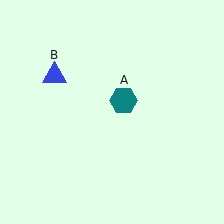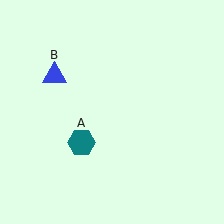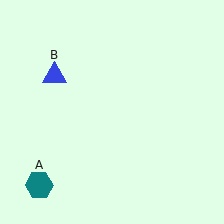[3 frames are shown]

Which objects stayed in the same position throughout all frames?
Blue triangle (object B) remained stationary.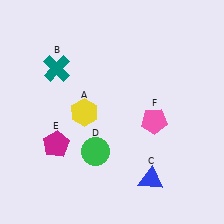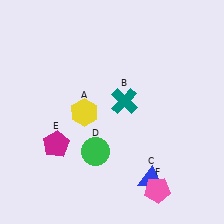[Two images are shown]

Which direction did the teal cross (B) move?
The teal cross (B) moved right.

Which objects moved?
The objects that moved are: the teal cross (B), the pink pentagon (F).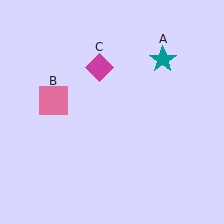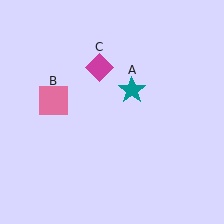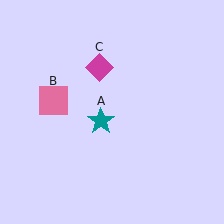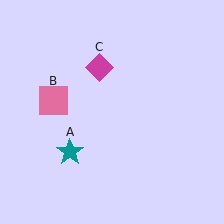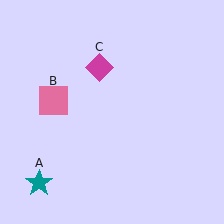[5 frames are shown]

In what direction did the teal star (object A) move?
The teal star (object A) moved down and to the left.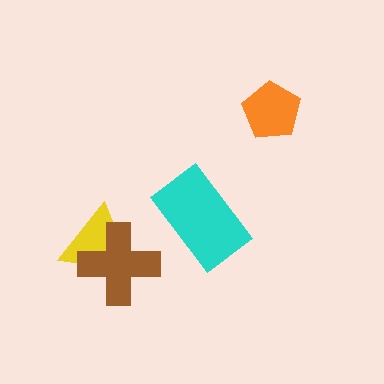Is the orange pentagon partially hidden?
No, no other shape covers it.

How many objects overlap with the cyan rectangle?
0 objects overlap with the cyan rectangle.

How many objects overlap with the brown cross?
1 object overlaps with the brown cross.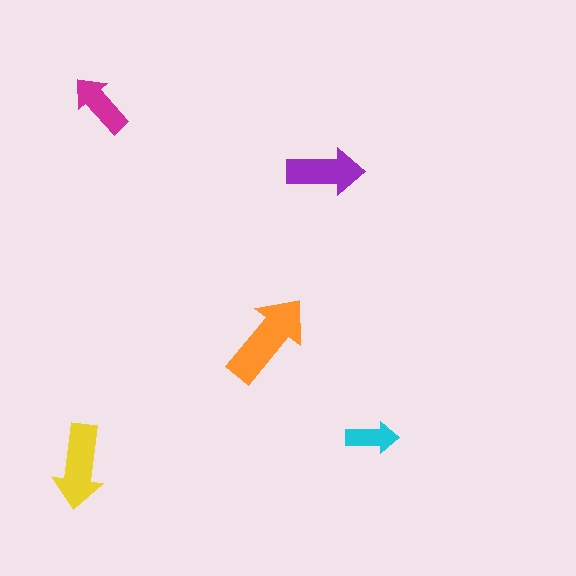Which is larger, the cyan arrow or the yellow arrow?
The yellow one.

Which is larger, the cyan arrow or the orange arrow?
The orange one.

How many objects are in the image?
There are 5 objects in the image.